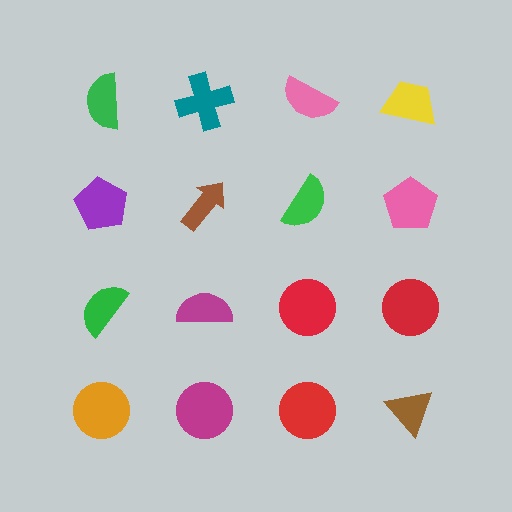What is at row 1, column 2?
A teal cross.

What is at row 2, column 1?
A purple pentagon.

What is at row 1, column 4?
A yellow trapezoid.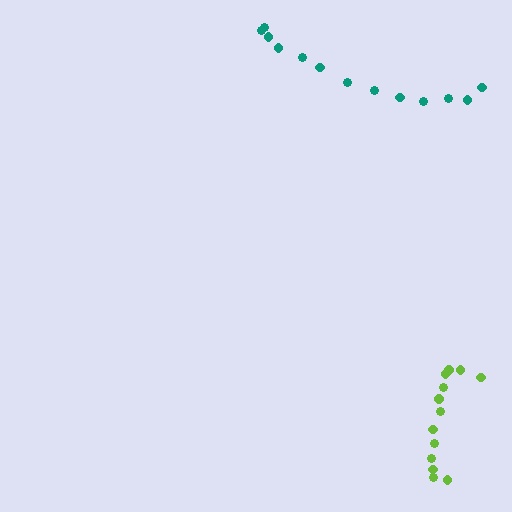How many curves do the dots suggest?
There are 2 distinct paths.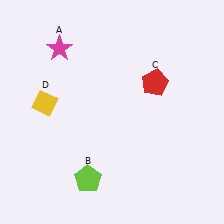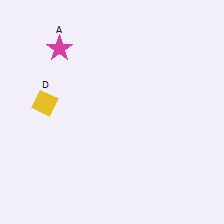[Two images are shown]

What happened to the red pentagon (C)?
The red pentagon (C) was removed in Image 2. It was in the top-right area of Image 1.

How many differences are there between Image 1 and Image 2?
There are 2 differences between the two images.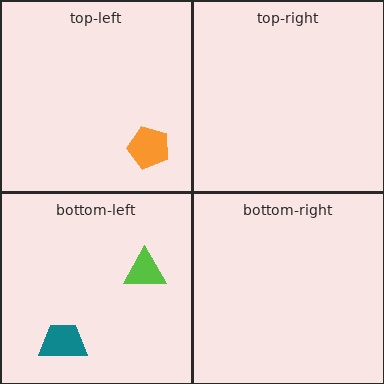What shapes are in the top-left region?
The orange pentagon.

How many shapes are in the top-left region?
1.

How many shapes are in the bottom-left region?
2.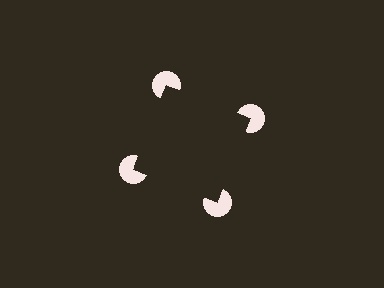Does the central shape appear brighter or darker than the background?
It typically appears slightly darker than the background, even though no actual brightness change is drawn.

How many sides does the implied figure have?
4 sides.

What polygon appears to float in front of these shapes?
An illusory square — its edges are inferred from the aligned wedge cuts in the pac-man discs, not physically drawn.